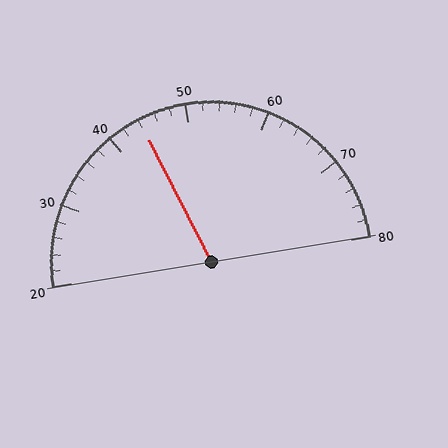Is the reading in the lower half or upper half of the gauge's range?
The reading is in the lower half of the range (20 to 80).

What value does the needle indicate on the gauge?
The needle indicates approximately 44.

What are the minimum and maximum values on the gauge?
The gauge ranges from 20 to 80.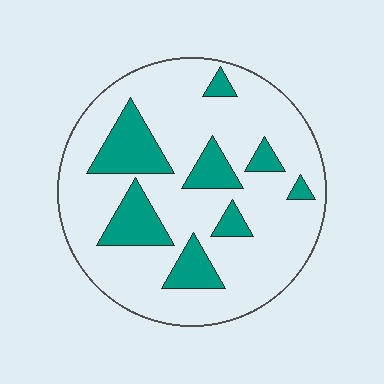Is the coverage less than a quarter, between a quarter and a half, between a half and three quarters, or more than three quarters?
Less than a quarter.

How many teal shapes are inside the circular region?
8.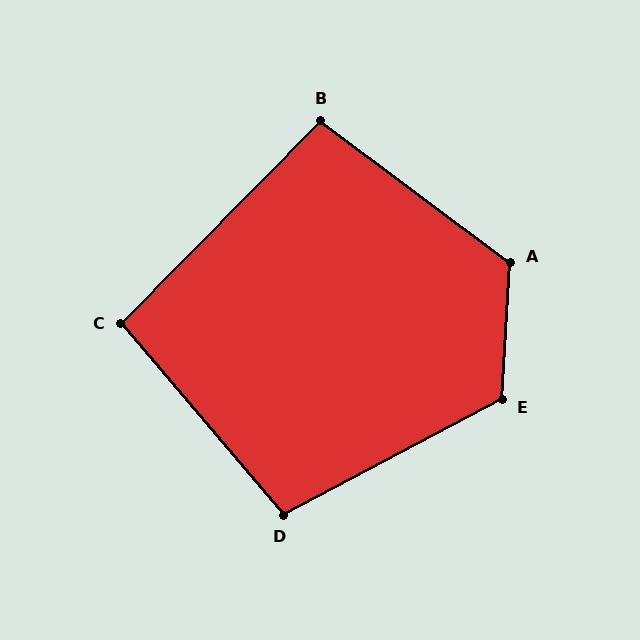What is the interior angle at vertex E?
Approximately 121 degrees (obtuse).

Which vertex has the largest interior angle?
A, at approximately 123 degrees.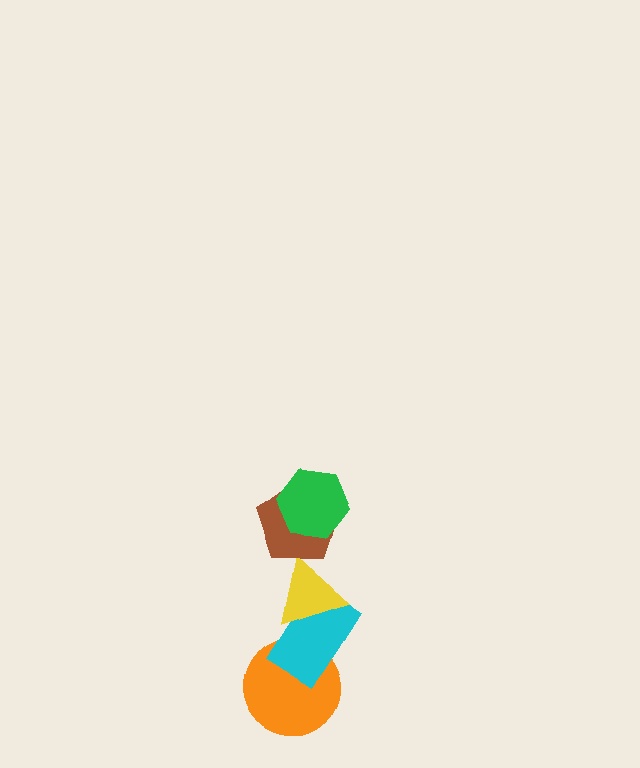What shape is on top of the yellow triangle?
The brown pentagon is on top of the yellow triangle.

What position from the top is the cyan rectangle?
The cyan rectangle is 4th from the top.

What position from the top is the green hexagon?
The green hexagon is 1st from the top.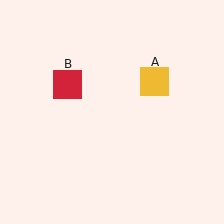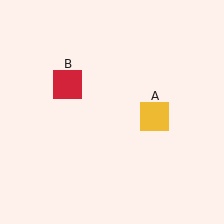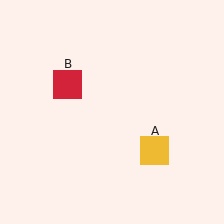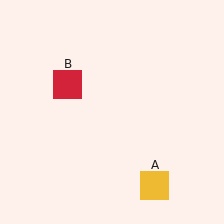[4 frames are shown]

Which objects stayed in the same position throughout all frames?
Red square (object B) remained stationary.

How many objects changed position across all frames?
1 object changed position: yellow square (object A).